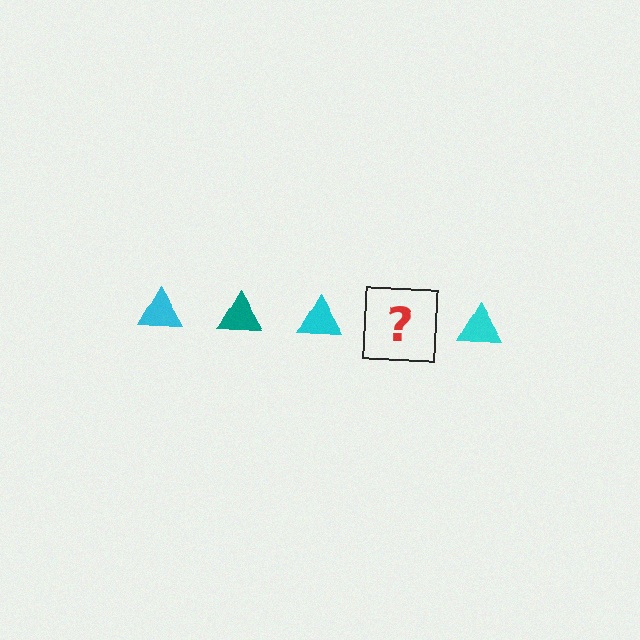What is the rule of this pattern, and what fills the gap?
The rule is that the pattern cycles through cyan, teal triangles. The gap should be filled with a teal triangle.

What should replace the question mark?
The question mark should be replaced with a teal triangle.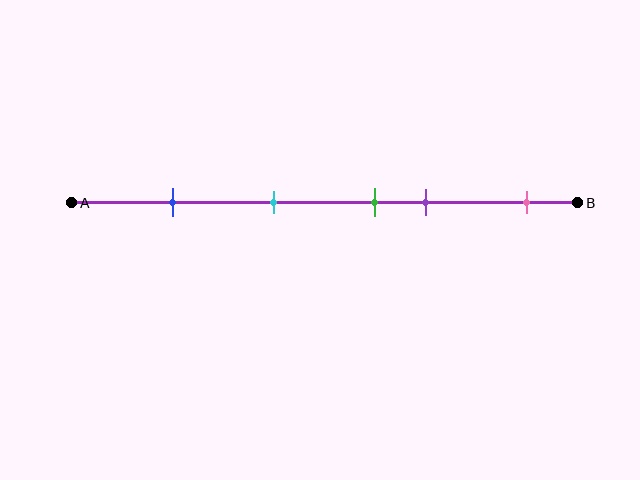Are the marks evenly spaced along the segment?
No, the marks are not evenly spaced.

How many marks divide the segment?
There are 5 marks dividing the segment.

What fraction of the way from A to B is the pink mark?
The pink mark is approximately 90% (0.9) of the way from A to B.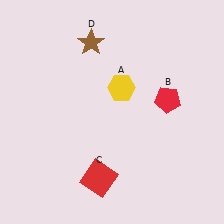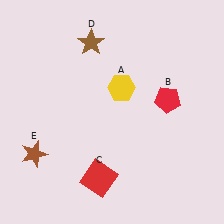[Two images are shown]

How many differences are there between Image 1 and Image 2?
There is 1 difference between the two images.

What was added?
A brown star (E) was added in Image 2.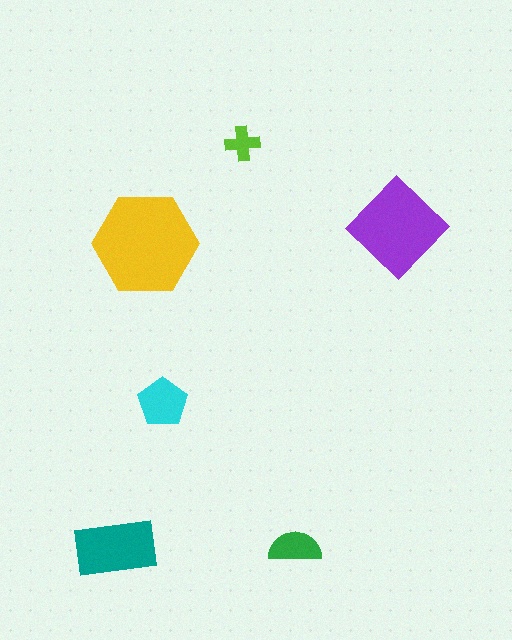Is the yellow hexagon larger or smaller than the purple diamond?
Larger.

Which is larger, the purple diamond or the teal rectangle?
The purple diamond.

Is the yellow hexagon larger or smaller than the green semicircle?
Larger.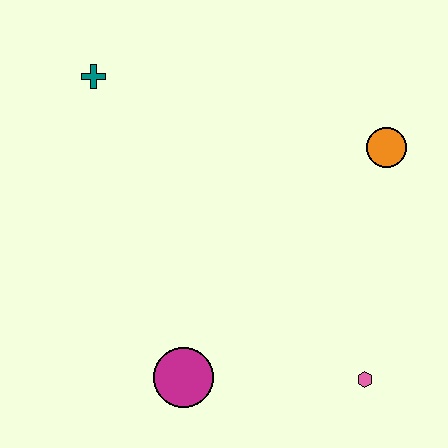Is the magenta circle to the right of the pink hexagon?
No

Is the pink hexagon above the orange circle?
No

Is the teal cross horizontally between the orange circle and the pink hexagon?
No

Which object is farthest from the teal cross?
The pink hexagon is farthest from the teal cross.